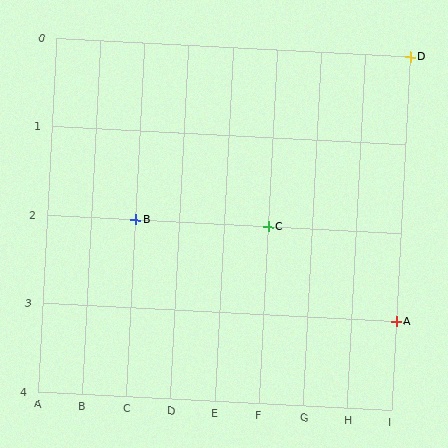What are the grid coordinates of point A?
Point A is at grid coordinates (I, 3).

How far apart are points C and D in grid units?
Points C and D are 3 columns and 2 rows apart (about 3.6 grid units diagonally).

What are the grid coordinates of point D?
Point D is at grid coordinates (I, 0).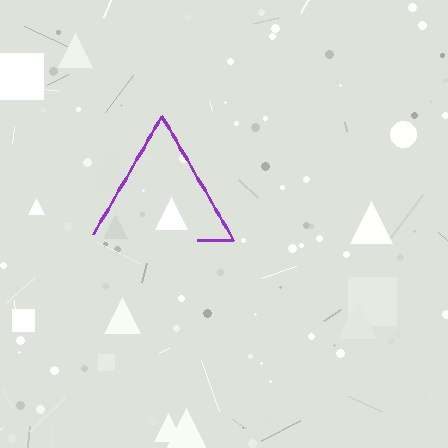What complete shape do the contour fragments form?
The contour fragments form a triangle.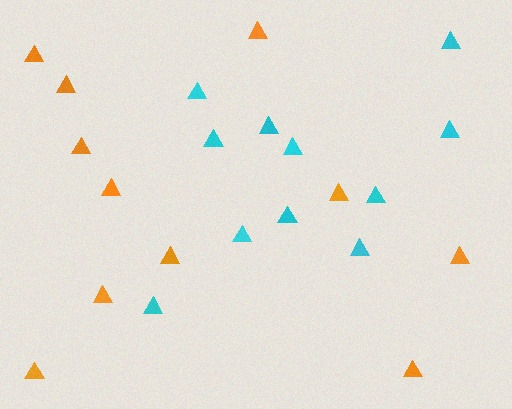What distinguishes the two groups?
There are 2 groups: one group of cyan triangles (11) and one group of orange triangles (11).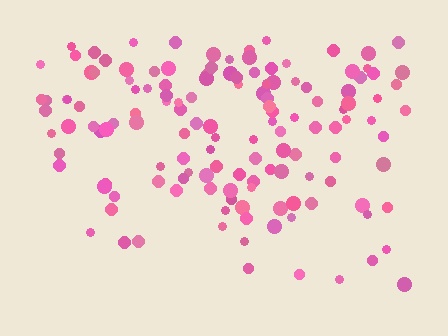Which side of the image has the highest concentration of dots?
The top.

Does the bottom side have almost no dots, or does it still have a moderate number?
Still a moderate number, just noticeably fewer than the top.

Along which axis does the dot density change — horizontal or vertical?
Vertical.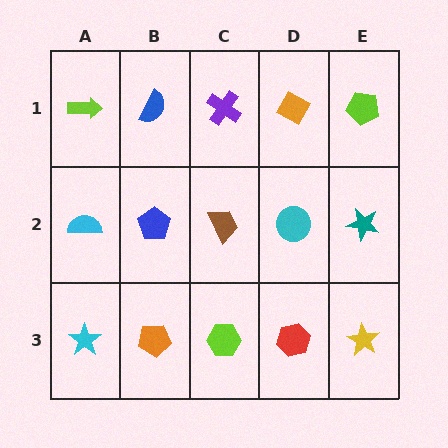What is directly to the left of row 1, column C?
A blue semicircle.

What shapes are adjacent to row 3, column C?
A brown trapezoid (row 2, column C), an orange pentagon (row 3, column B), a red hexagon (row 3, column D).